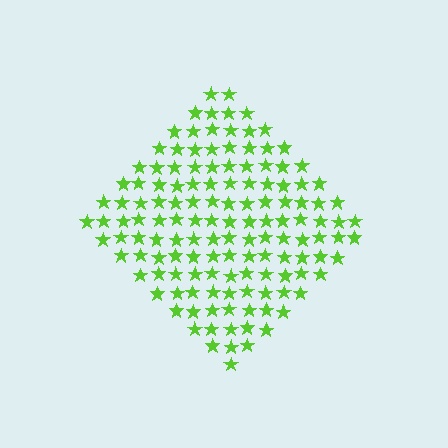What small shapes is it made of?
It is made of small stars.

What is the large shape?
The large shape is a diamond.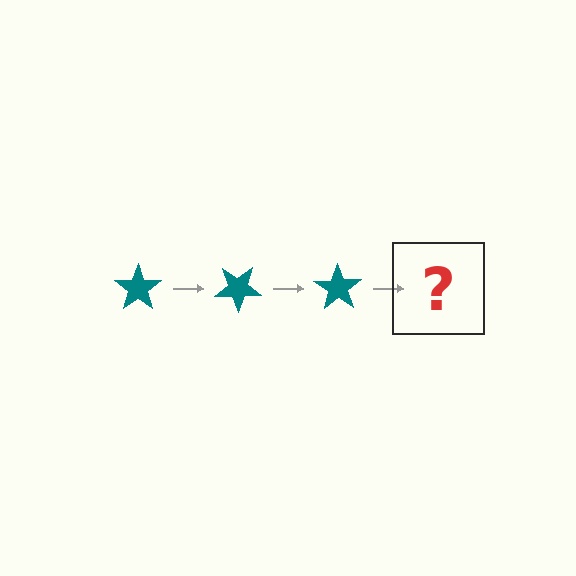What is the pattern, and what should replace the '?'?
The pattern is that the star rotates 35 degrees each step. The '?' should be a teal star rotated 105 degrees.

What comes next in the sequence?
The next element should be a teal star rotated 105 degrees.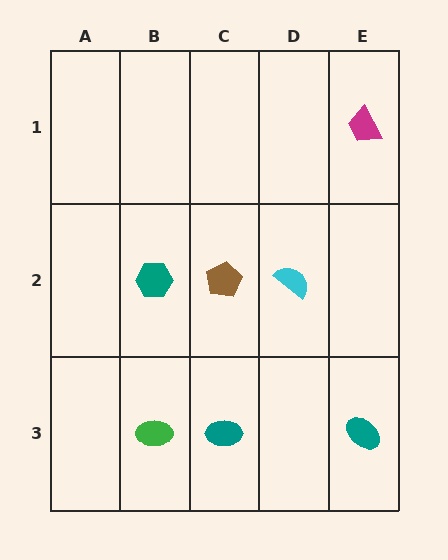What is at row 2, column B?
A teal hexagon.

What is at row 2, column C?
A brown pentagon.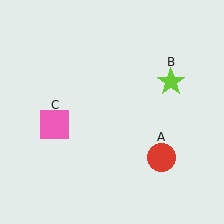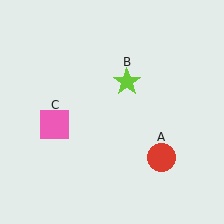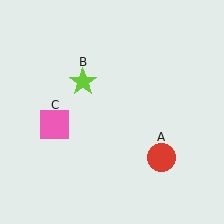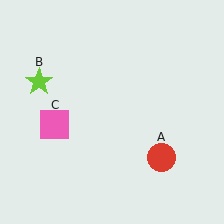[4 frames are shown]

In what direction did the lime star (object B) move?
The lime star (object B) moved left.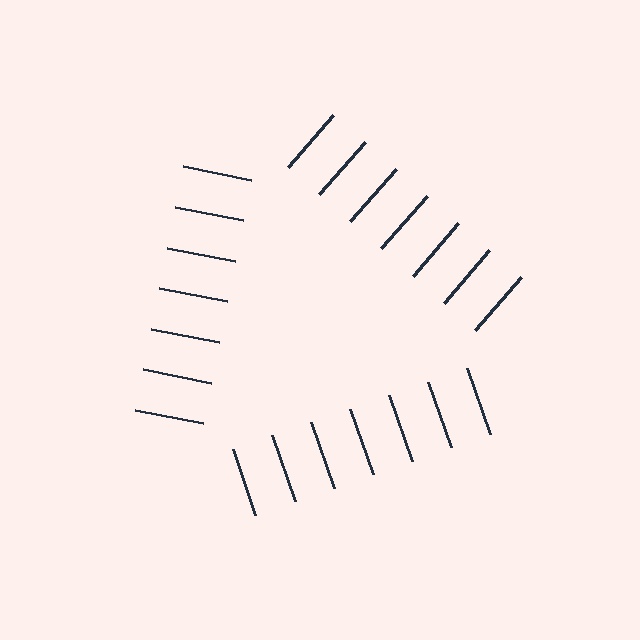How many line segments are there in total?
21 — 7 along each of the 3 edges.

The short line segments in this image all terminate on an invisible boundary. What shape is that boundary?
An illusory triangle — the line segments terminate on its edges but no continuous stroke is drawn.